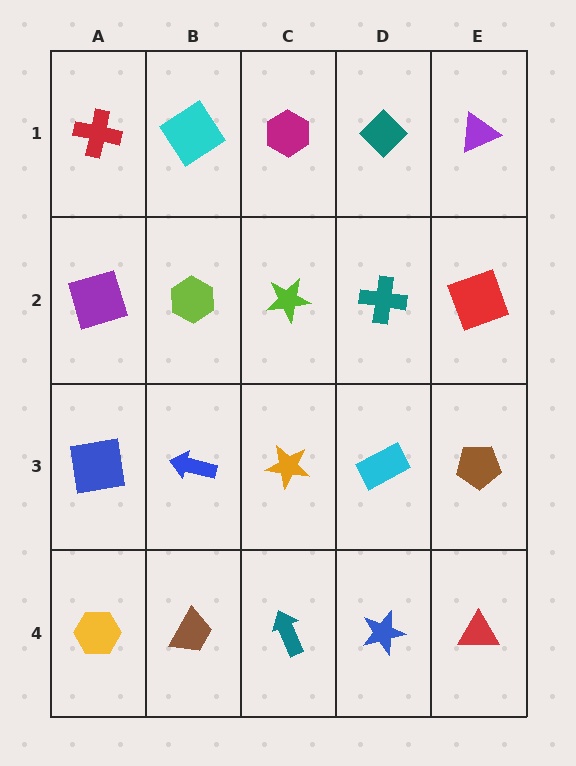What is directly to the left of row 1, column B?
A red cross.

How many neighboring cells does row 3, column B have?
4.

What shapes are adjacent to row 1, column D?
A teal cross (row 2, column D), a magenta hexagon (row 1, column C), a purple triangle (row 1, column E).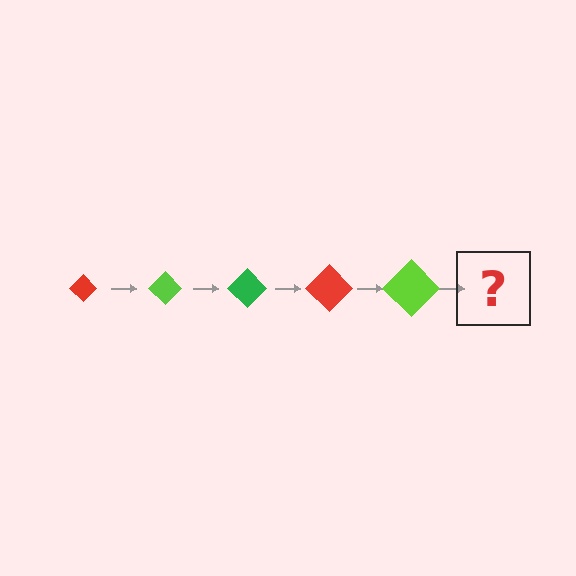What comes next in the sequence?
The next element should be a green diamond, larger than the previous one.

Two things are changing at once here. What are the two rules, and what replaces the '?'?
The two rules are that the diamond grows larger each step and the color cycles through red, lime, and green. The '?' should be a green diamond, larger than the previous one.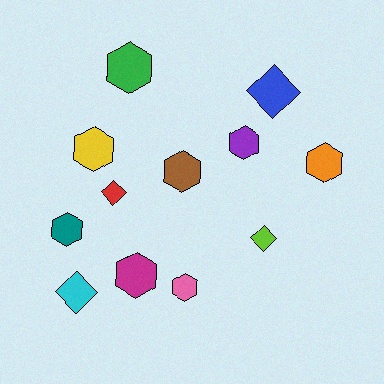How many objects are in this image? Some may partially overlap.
There are 12 objects.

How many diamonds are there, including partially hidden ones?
There are 4 diamonds.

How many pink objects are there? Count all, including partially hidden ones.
There is 1 pink object.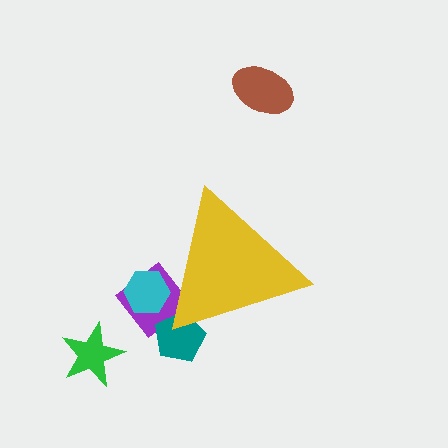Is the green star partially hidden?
No, the green star is fully visible.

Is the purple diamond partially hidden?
Yes, the purple diamond is partially hidden behind the yellow triangle.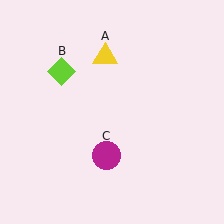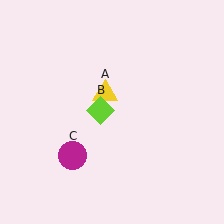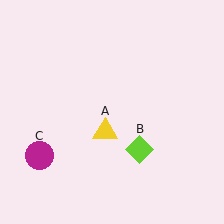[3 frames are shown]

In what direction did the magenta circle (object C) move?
The magenta circle (object C) moved left.